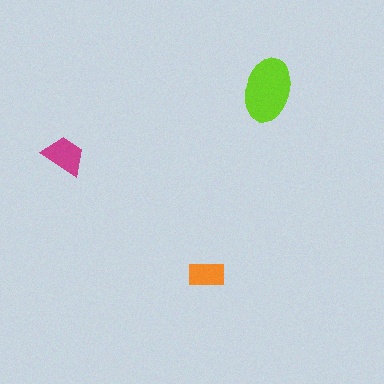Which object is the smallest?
The orange rectangle.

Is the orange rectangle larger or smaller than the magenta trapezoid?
Smaller.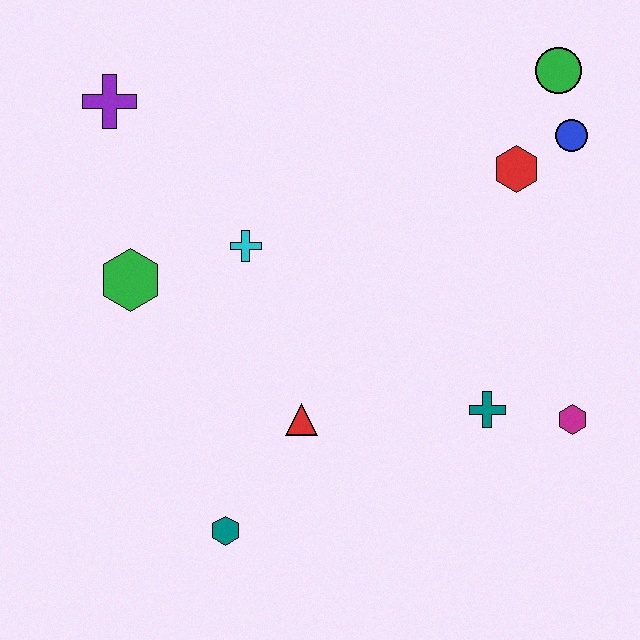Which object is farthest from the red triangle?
The green circle is farthest from the red triangle.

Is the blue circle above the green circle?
No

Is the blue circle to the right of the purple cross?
Yes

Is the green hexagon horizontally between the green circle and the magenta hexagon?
No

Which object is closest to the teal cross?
The magenta hexagon is closest to the teal cross.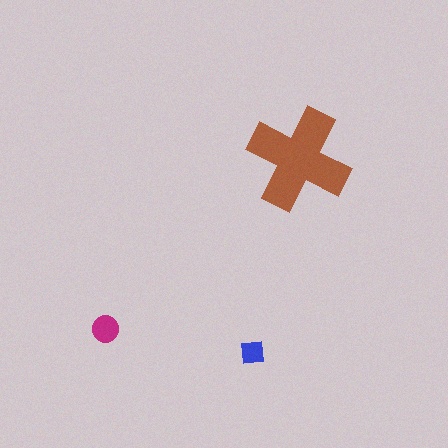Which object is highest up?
The brown cross is topmost.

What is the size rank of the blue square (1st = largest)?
3rd.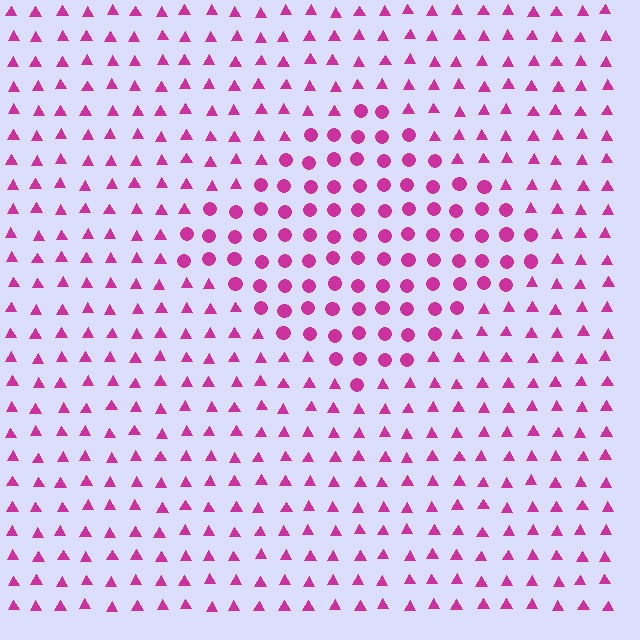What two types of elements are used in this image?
The image uses circles inside the diamond region and triangles outside it.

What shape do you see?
I see a diamond.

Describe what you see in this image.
The image is filled with small magenta elements arranged in a uniform grid. A diamond-shaped region contains circles, while the surrounding area contains triangles. The boundary is defined purely by the change in element shape.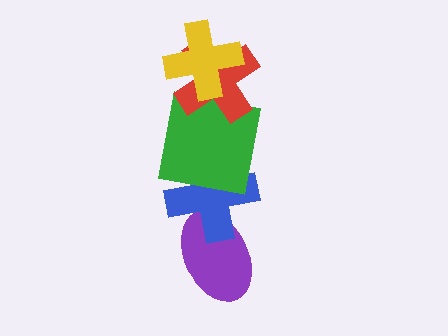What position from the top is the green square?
The green square is 3rd from the top.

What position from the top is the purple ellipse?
The purple ellipse is 5th from the top.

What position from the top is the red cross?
The red cross is 2nd from the top.